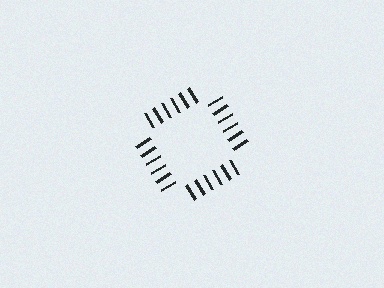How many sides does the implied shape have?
4 sides — the line-ends trace a square.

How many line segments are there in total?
24 — 6 along each of the 4 edges.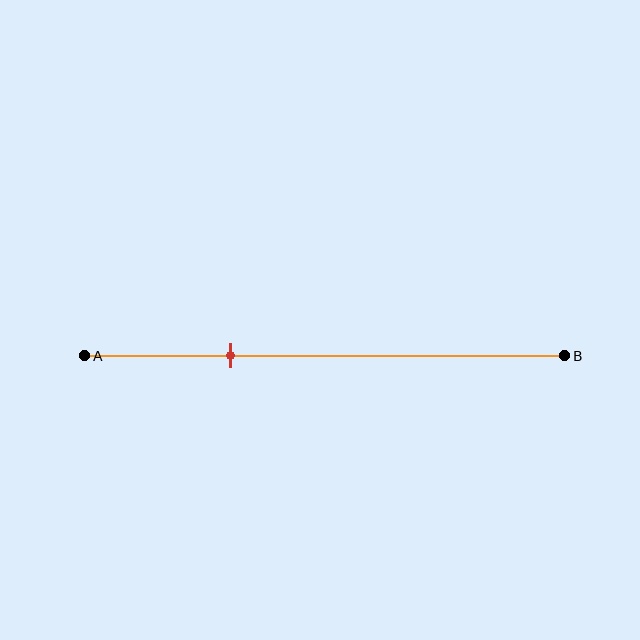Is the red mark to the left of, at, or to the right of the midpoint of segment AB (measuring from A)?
The red mark is to the left of the midpoint of segment AB.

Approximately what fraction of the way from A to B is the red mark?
The red mark is approximately 30% of the way from A to B.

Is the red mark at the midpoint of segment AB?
No, the mark is at about 30% from A, not at the 50% midpoint.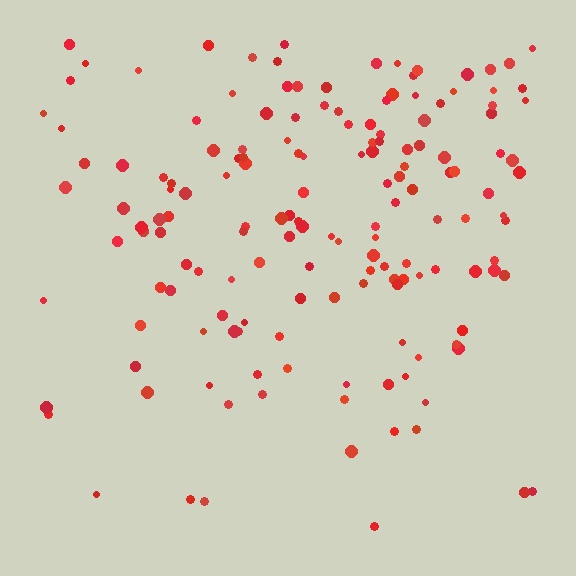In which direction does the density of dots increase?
From bottom to top, with the top side densest.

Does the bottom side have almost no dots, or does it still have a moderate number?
Still a moderate number, just noticeably fewer than the top.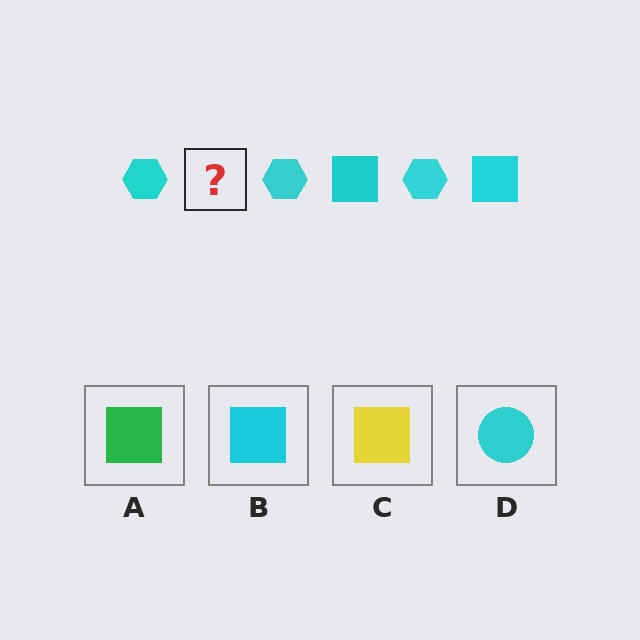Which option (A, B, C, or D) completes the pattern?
B.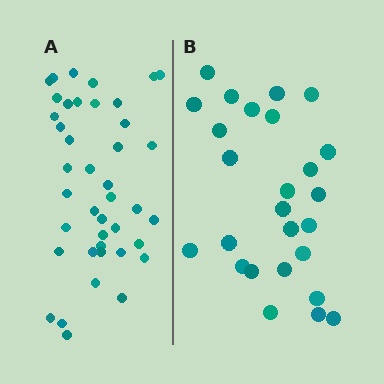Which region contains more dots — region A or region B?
Region A (the left region) has more dots.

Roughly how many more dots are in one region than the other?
Region A has approximately 15 more dots than region B.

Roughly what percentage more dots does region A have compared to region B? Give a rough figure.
About 60% more.